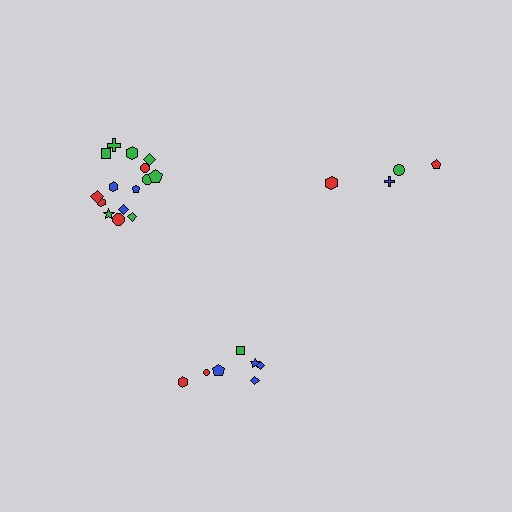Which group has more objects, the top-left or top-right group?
The top-left group.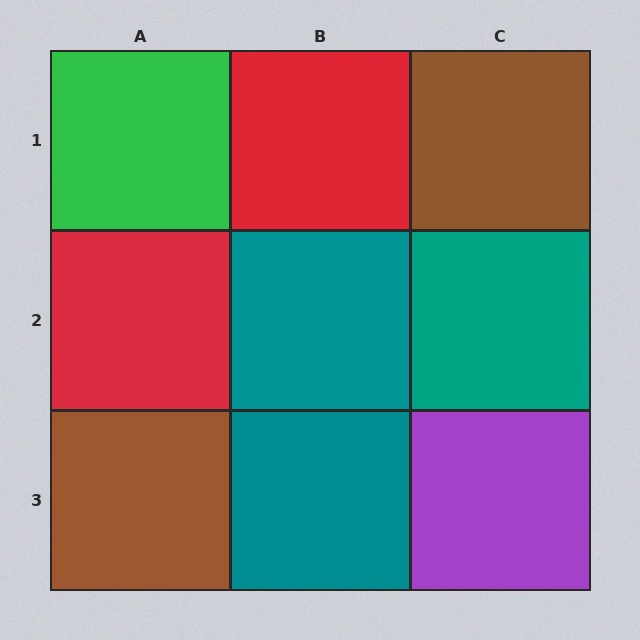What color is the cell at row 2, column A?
Red.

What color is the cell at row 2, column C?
Teal.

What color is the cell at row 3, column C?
Purple.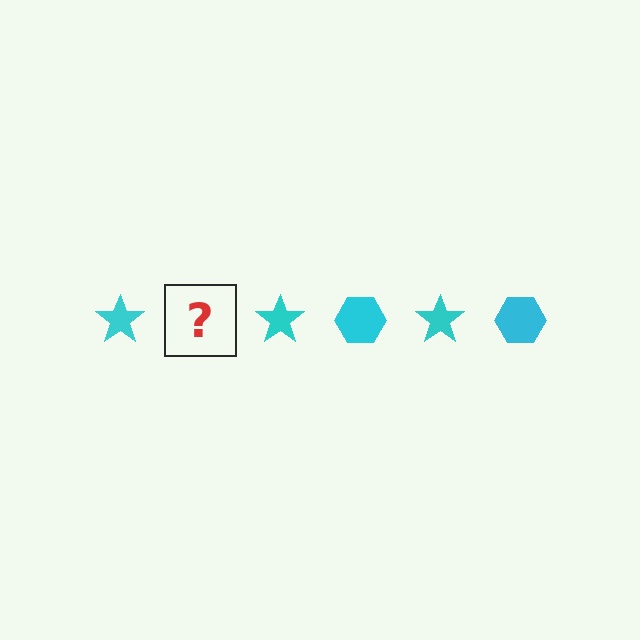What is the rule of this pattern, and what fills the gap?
The rule is that the pattern cycles through star, hexagon shapes in cyan. The gap should be filled with a cyan hexagon.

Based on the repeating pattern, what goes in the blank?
The blank should be a cyan hexagon.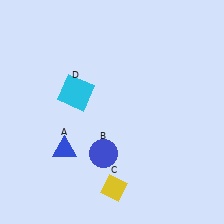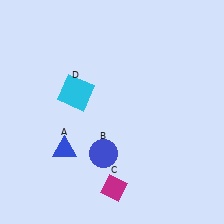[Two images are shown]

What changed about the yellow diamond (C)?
In Image 1, C is yellow. In Image 2, it changed to magenta.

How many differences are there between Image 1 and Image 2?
There is 1 difference between the two images.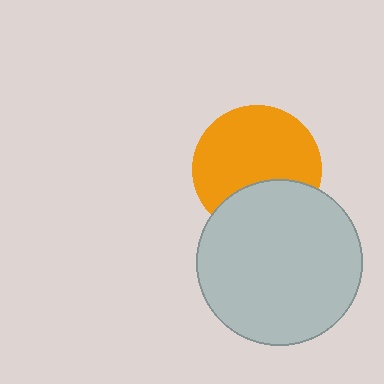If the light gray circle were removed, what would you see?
You would see the complete orange circle.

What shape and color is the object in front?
The object in front is a light gray circle.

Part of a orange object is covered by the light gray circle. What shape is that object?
It is a circle.